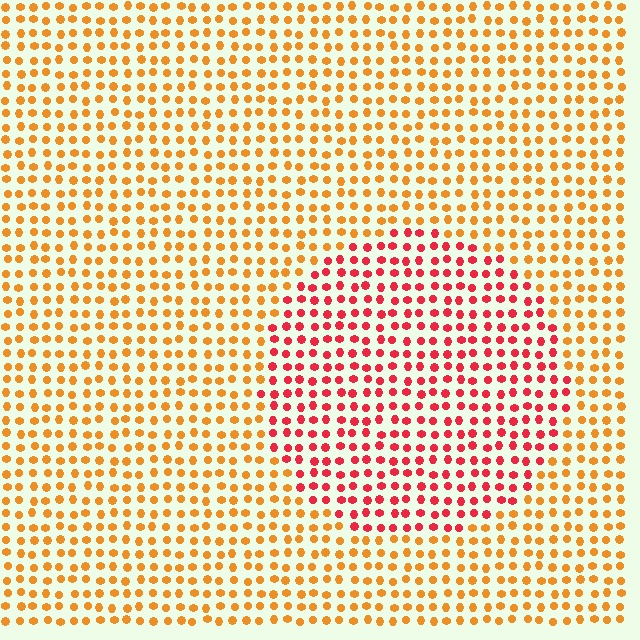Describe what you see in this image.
The image is filled with small orange elements in a uniform arrangement. A circle-shaped region is visible where the elements are tinted to a slightly different hue, forming a subtle color boundary.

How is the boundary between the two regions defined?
The boundary is defined purely by a slight shift in hue (about 40 degrees). Spacing, size, and orientation are identical on both sides.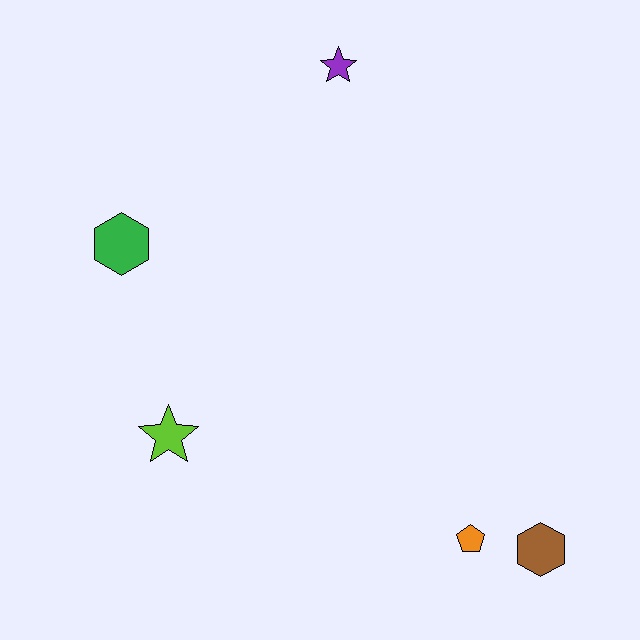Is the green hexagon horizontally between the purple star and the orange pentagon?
No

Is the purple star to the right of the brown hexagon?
No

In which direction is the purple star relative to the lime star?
The purple star is above the lime star.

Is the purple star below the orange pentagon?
No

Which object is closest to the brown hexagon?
The orange pentagon is closest to the brown hexagon.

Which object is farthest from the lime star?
The purple star is farthest from the lime star.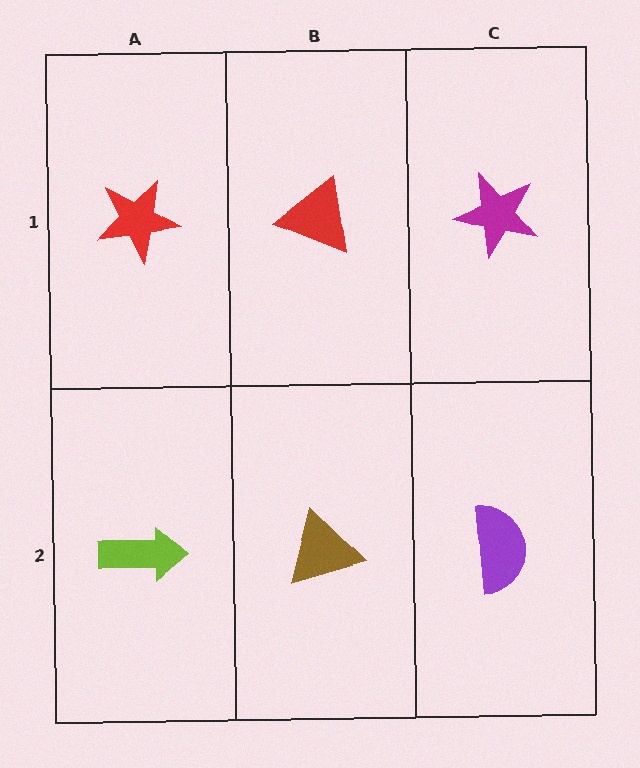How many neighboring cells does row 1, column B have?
3.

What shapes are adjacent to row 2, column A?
A red star (row 1, column A), a brown triangle (row 2, column B).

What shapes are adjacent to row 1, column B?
A brown triangle (row 2, column B), a red star (row 1, column A), a magenta star (row 1, column C).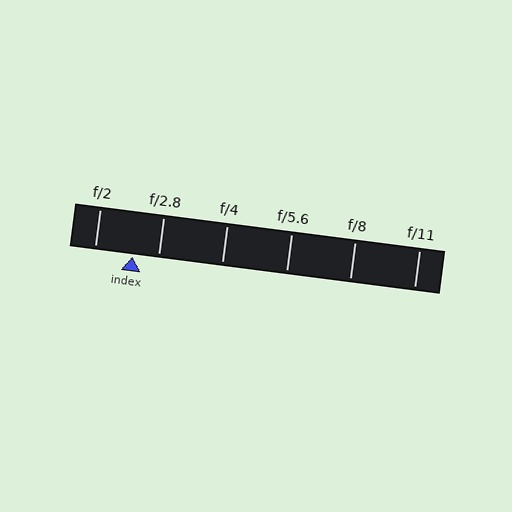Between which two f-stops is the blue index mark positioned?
The index mark is between f/2 and f/2.8.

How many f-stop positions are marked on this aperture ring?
There are 6 f-stop positions marked.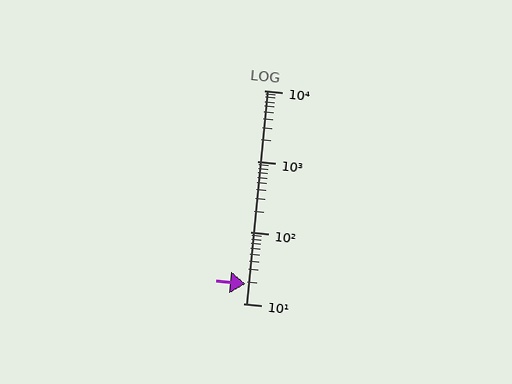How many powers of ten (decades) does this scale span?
The scale spans 3 decades, from 10 to 10000.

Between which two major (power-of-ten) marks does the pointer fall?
The pointer is between 10 and 100.